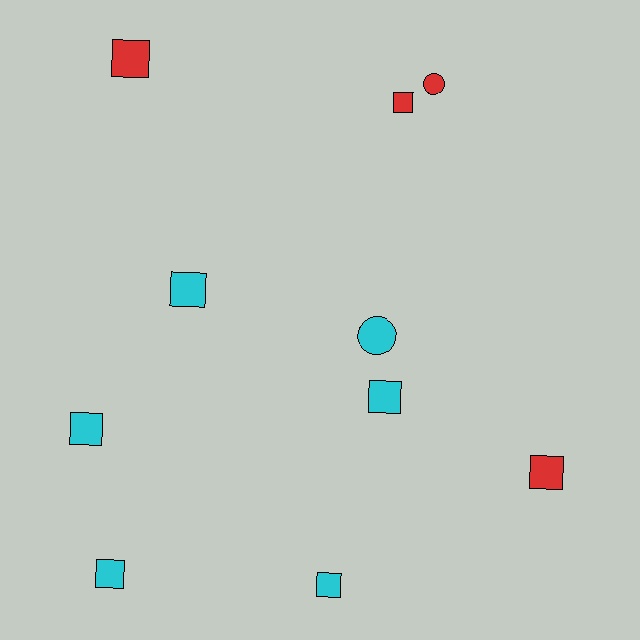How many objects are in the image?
There are 10 objects.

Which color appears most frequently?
Cyan, with 6 objects.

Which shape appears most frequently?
Square, with 8 objects.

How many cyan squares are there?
There are 5 cyan squares.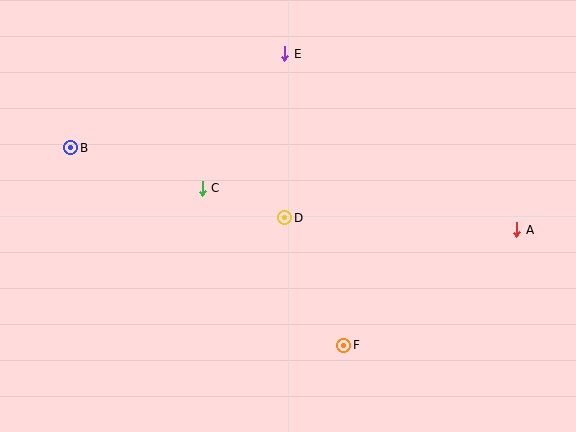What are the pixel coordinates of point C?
Point C is at (202, 189).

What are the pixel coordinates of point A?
Point A is at (517, 230).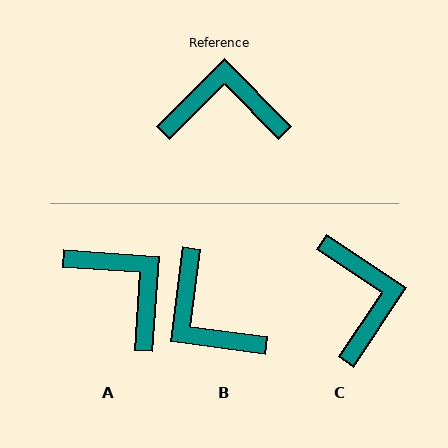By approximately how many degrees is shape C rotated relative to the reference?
Approximately 78 degrees clockwise.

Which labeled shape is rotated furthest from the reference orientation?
B, about 128 degrees away.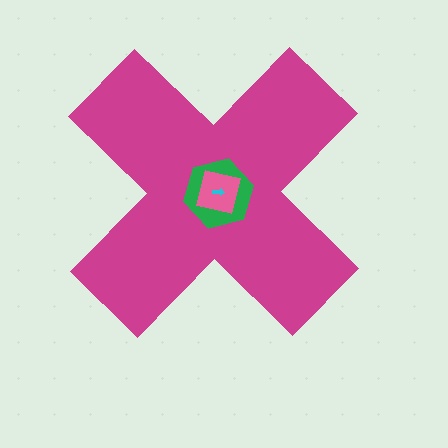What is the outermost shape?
The magenta cross.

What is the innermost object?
The cyan arrow.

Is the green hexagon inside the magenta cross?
Yes.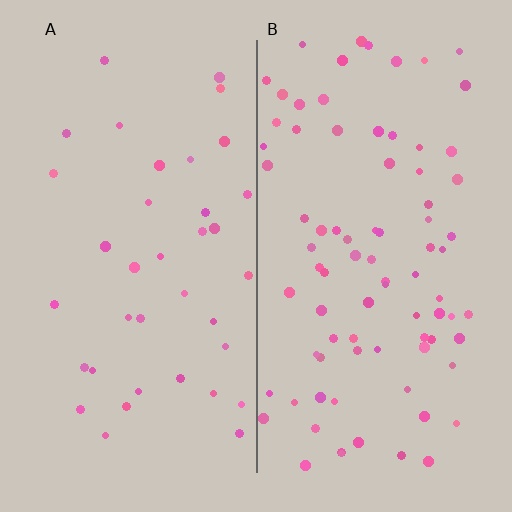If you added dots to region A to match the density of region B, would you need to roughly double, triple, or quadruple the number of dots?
Approximately double.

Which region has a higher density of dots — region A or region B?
B (the right).